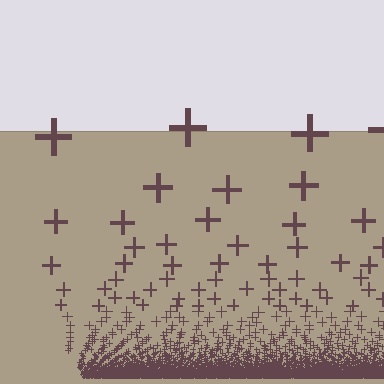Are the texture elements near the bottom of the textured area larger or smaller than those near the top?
Smaller. The gradient is inverted — elements near the bottom are smaller and denser.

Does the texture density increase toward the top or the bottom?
Density increases toward the bottom.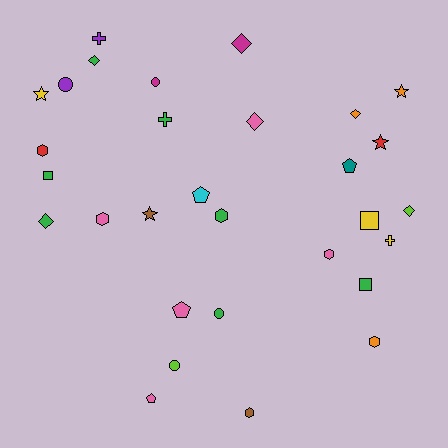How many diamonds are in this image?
There are 6 diamonds.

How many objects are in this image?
There are 30 objects.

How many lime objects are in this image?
There are 2 lime objects.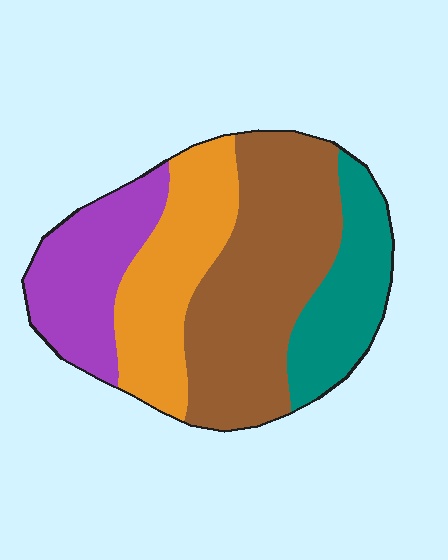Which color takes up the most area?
Brown, at roughly 40%.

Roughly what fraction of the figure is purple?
Purple covers 20% of the figure.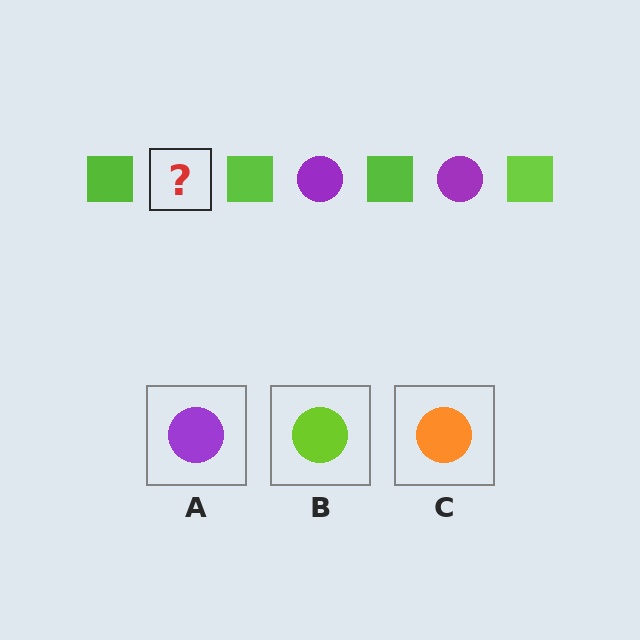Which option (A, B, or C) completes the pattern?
A.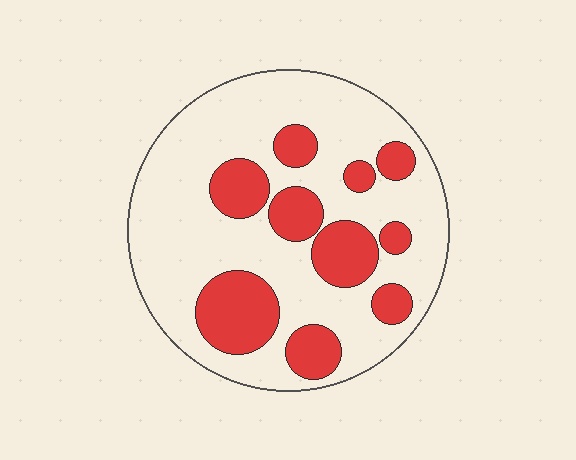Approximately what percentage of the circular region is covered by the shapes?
Approximately 30%.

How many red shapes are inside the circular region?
10.